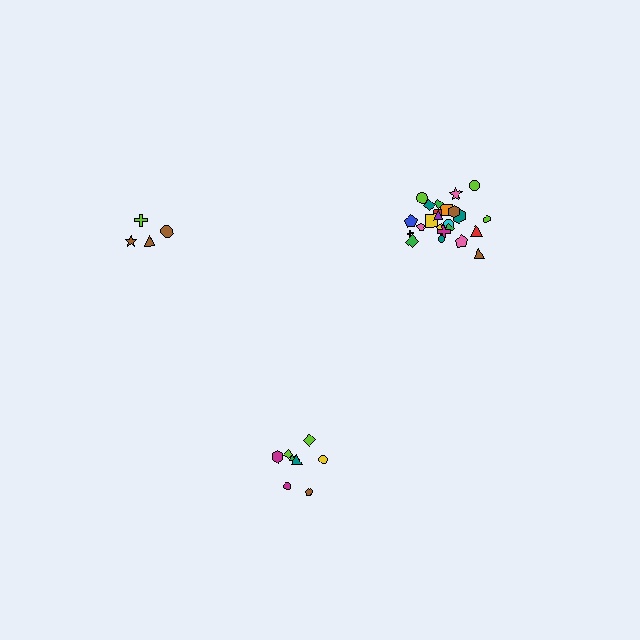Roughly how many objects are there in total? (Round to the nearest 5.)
Roughly 40 objects in total.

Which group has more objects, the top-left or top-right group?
The top-right group.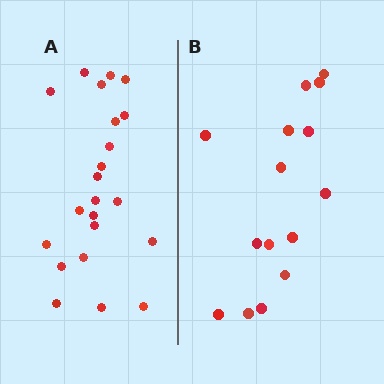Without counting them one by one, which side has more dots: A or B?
Region A (the left region) has more dots.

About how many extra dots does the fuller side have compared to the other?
Region A has roughly 8 or so more dots than region B.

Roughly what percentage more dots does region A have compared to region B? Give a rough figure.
About 45% more.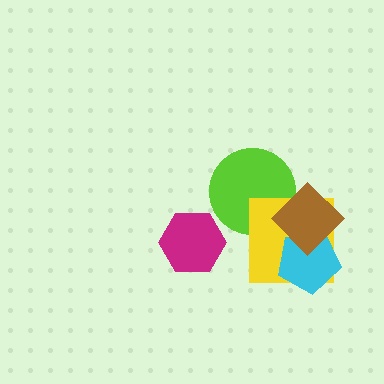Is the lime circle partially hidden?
Yes, it is partially covered by another shape.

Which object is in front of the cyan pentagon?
The brown diamond is in front of the cyan pentagon.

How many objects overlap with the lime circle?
2 objects overlap with the lime circle.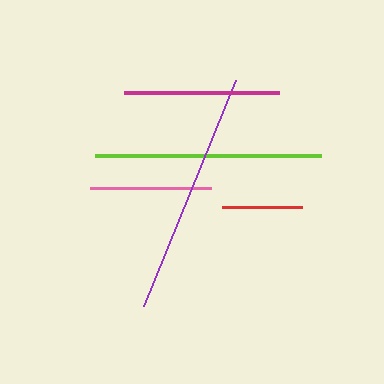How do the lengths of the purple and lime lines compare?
The purple and lime lines are approximately the same length.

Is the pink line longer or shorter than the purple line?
The purple line is longer than the pink line.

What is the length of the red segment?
The red segment is approximately 80 pixels long.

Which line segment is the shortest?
The red line is the shortest at approximately 80 pixels.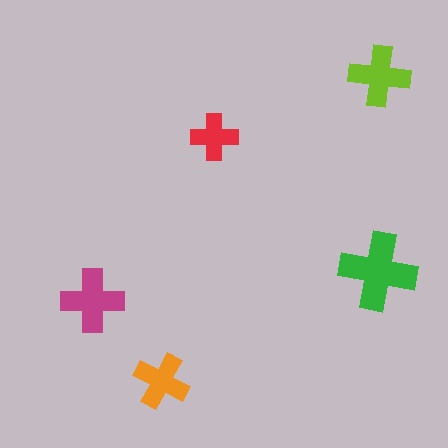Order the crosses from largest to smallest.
the green one, the magenta one, the lime one, the orange one, the red one.